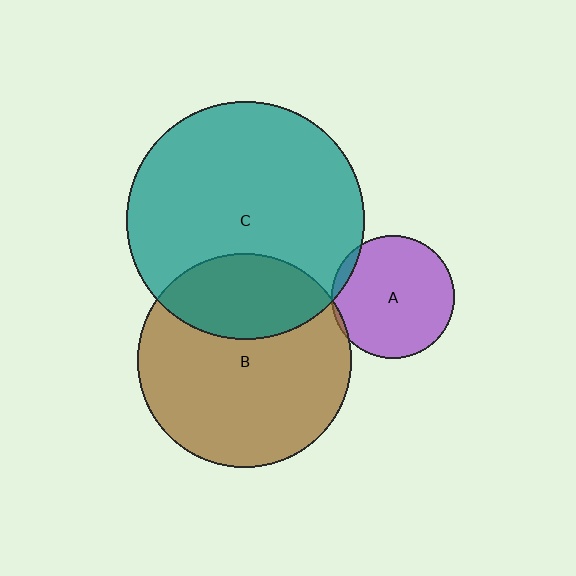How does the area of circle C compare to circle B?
Approximately 1.2 times.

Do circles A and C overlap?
Yes.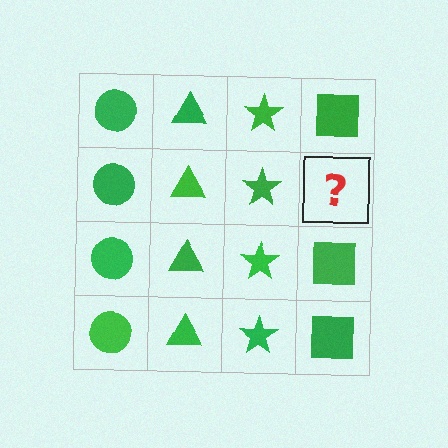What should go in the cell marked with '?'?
The missing cell should contain a green square.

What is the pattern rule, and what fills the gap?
The rule is that each column has a consistent shape. The gap should be filled with a green square.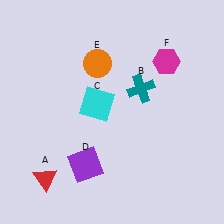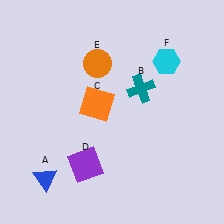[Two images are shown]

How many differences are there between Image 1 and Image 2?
There are 3 differences between the two images.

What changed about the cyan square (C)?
In Image 1, C is cyan. In Image 2, it changed to orange.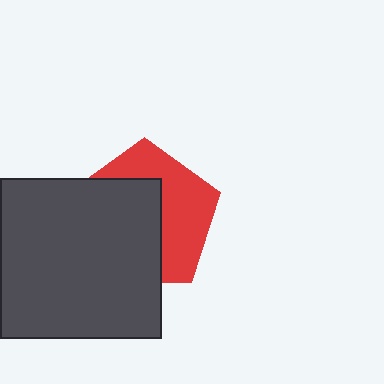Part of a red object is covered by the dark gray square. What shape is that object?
It is a pentagon.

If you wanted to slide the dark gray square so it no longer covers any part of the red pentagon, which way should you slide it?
Slide it toward the lower-left — that is the most direct way to separate the two shapes.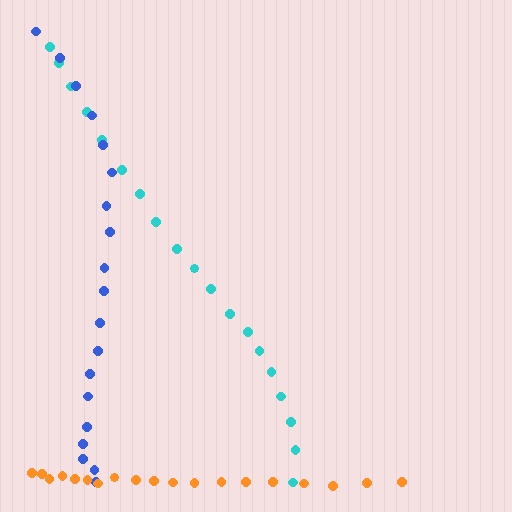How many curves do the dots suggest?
There are 3 distinct paths.